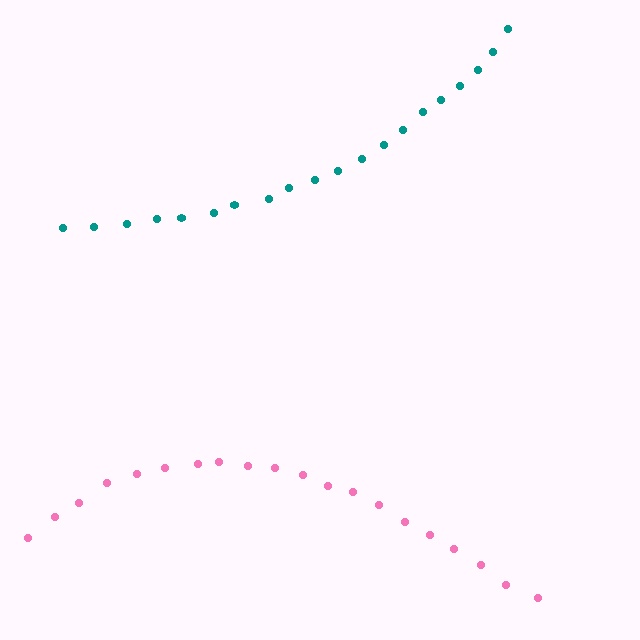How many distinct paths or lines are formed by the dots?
There are 2 distinct paths.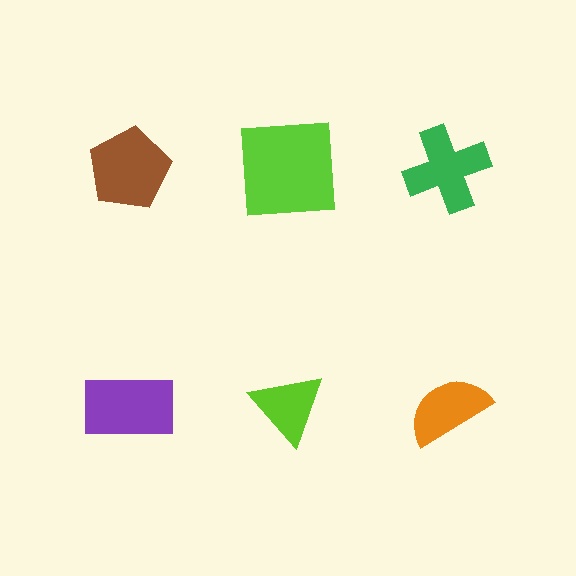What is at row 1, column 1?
A brown pentagon.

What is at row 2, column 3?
An orange semicircle.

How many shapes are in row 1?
3 shapes.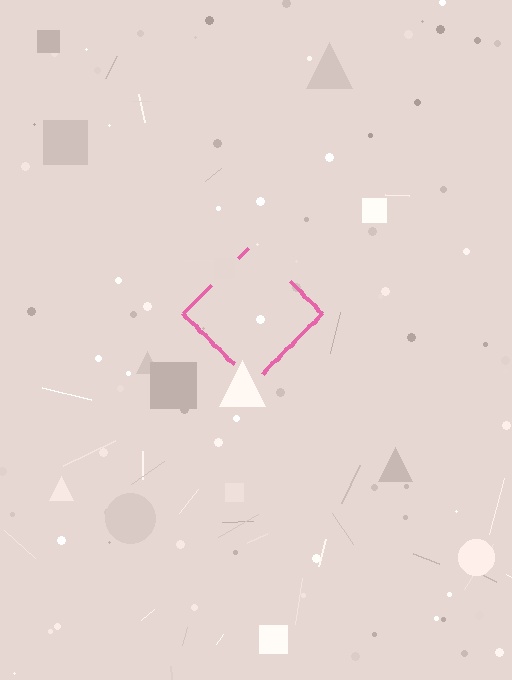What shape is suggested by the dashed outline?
The dashed outline suggests a diamond.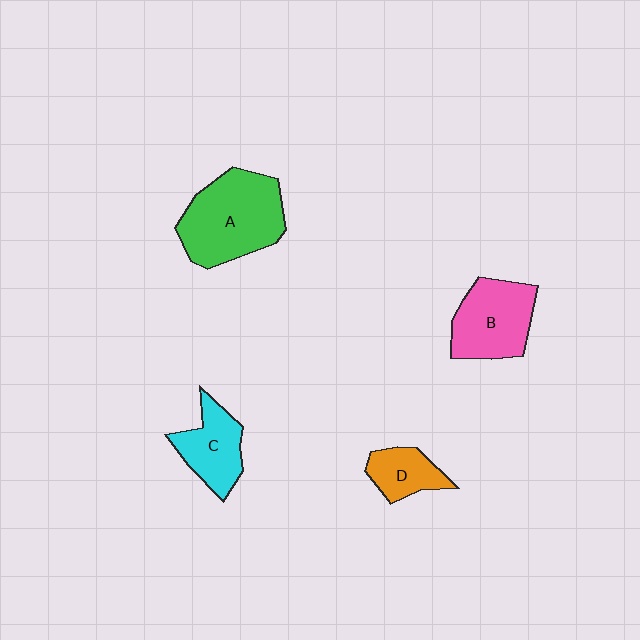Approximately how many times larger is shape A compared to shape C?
Approximately 1.8 times.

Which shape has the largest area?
Shape A (green).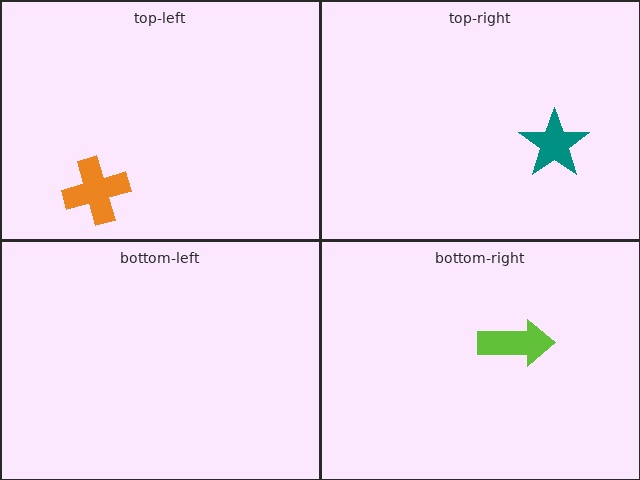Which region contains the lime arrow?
The bottom-right region.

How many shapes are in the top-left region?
1.